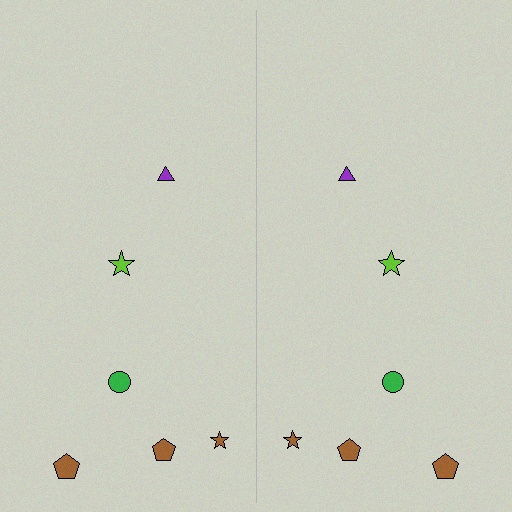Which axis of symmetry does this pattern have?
The pattern has a vertical axis of symmetry running through the center of the image.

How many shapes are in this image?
There are 12 shapes in this image.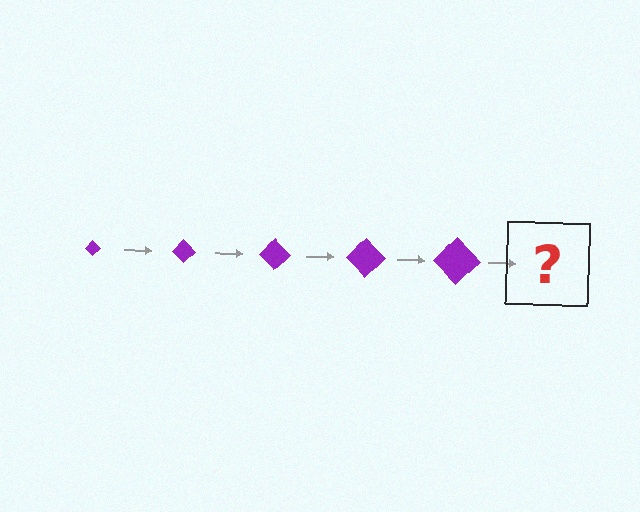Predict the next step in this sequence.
The next step is a purple diamond, larger than the previous one.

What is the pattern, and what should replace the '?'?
The pattern is that the diamond gets progressively larger each step. The '?' should be a purple diamond, larger than the previous one.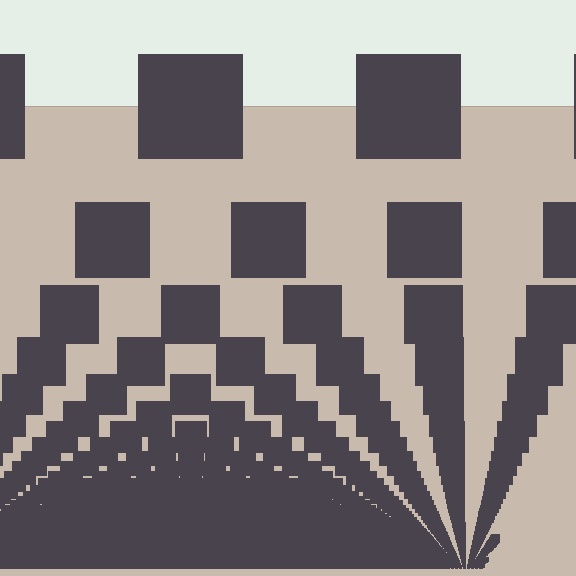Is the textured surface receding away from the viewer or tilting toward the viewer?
The surface appears to tilt toward the viewer. Texture elements get larger and sparser toward the top.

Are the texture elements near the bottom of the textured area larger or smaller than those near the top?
Smaller. The gradient is inverted — elements near the bottom are smaller and denser.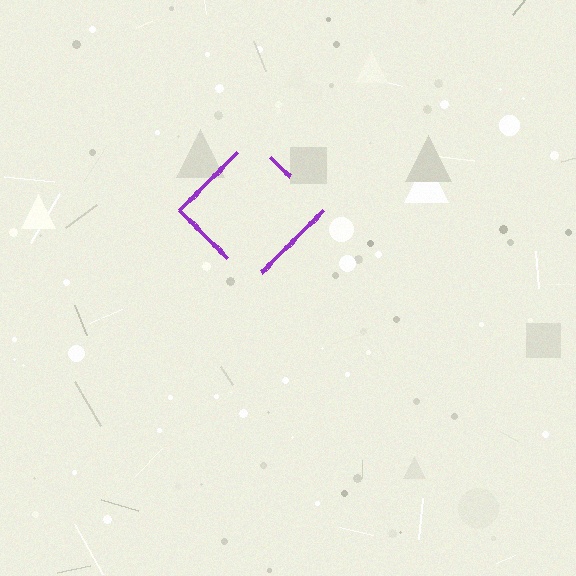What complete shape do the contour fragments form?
The contour fragments form a diamond.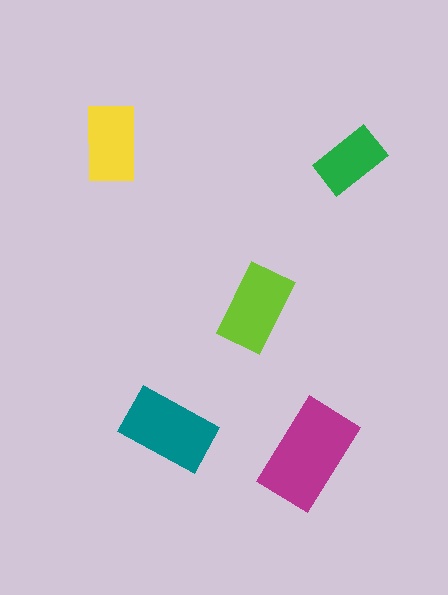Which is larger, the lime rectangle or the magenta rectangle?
The magenta one.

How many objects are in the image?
There are 5 objects in the image.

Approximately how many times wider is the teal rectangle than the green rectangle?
About 1.5 times wider.